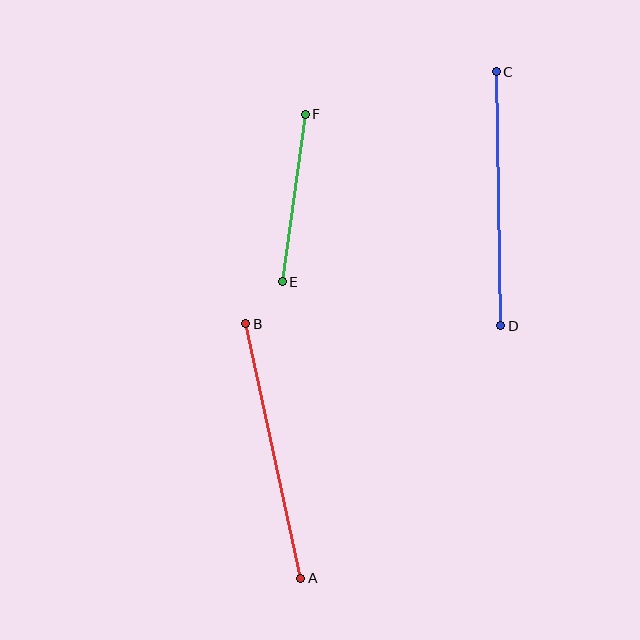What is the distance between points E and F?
The distance is approximately 169 pixels.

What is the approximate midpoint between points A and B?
The midpoint is at approximately (273, 451) pixels.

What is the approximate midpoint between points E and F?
The midpoint is at approximately (294, 198) pixels.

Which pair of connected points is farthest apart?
Points A and B are farthest apart.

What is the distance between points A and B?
The distance is approximately 260 pixels.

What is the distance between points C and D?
The distance is approximately 254 pixels.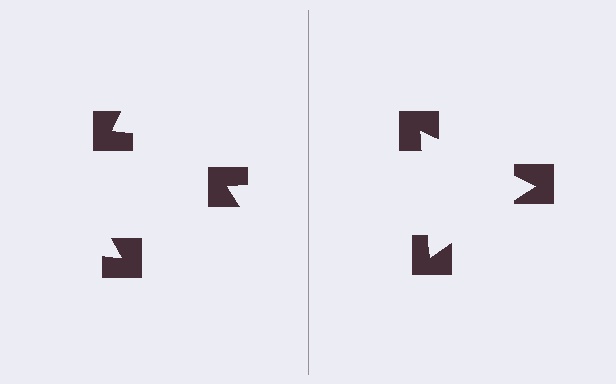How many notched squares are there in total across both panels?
6 — 3 on each side.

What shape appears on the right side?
An illusory triangle.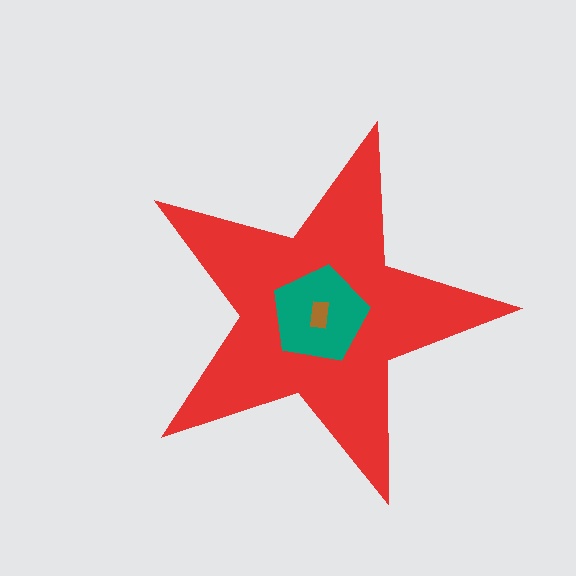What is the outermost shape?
The red star.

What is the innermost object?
The brown rectangle.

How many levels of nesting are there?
3.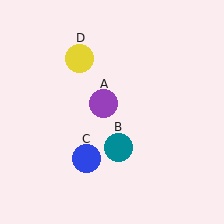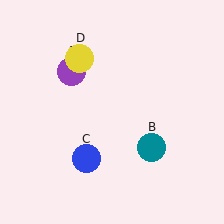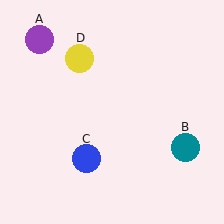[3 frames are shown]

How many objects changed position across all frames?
2 objects changed position: purple circle (object A), teal circle (object B).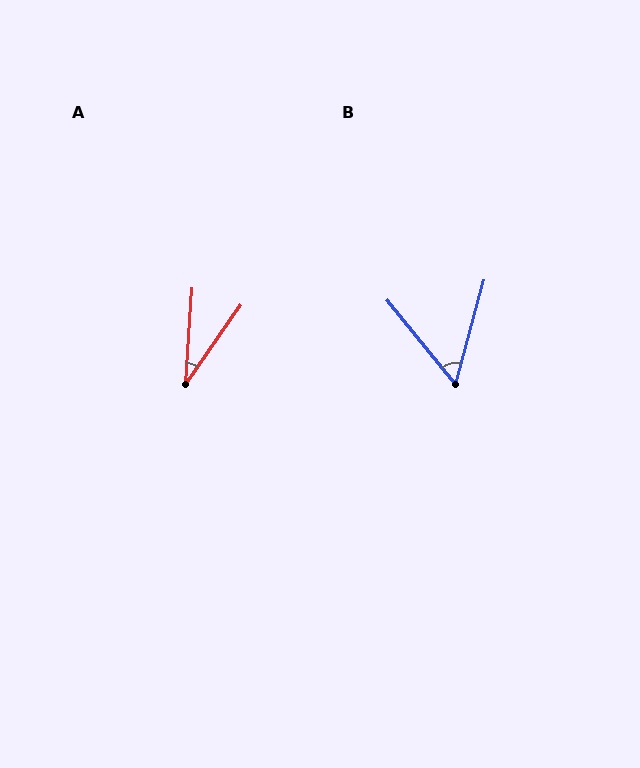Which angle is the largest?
B, at approximately 54 degrees.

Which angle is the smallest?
A, at approximately 31 degrees.